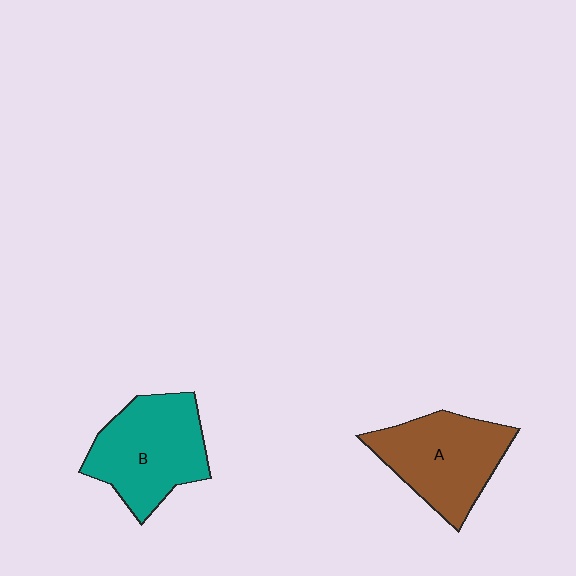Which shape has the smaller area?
Shape A (brown).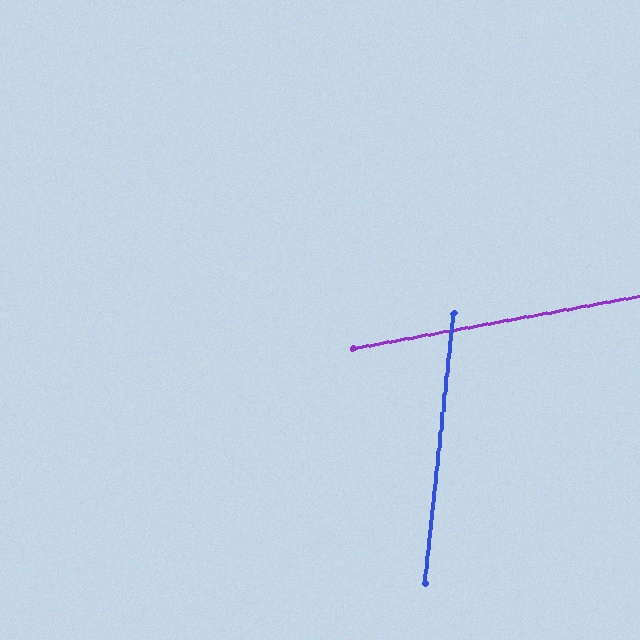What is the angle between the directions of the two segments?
Approximately 74 degrees.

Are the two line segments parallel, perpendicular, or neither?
Neither parallel nor perpendicular — they differ by about 74°.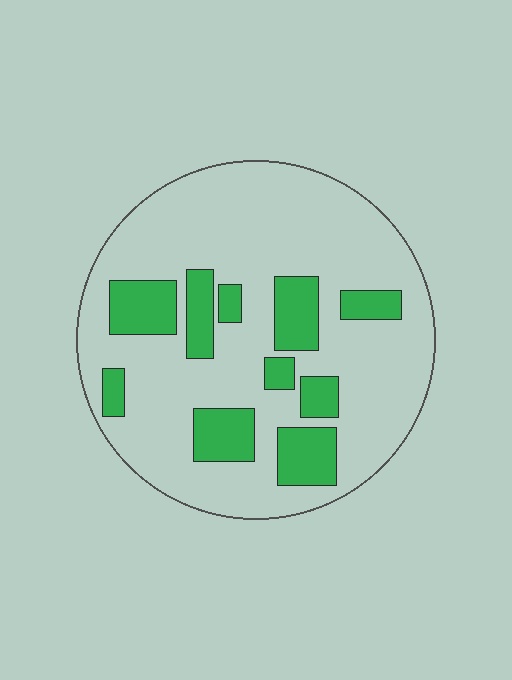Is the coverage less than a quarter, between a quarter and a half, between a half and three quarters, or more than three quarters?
Less than a quarter.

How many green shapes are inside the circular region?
10.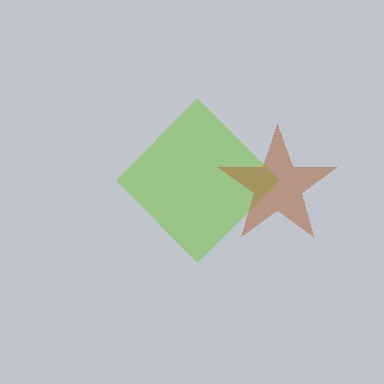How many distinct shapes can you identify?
There are 2 distinct shapes: a lime diamond, a brown star.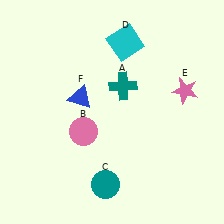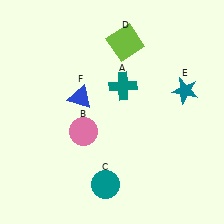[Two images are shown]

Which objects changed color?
D changed from cyan to lime. E changed from pink to teal.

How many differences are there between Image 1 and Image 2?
There are 2 differences between the two images.